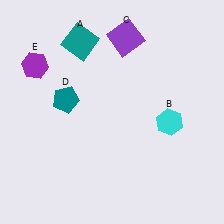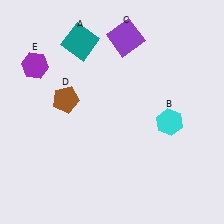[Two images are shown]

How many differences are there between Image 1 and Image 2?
There is 1 difference between the two images.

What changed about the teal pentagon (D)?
In Image 1, D is teal. In Image 2, it changed to brown.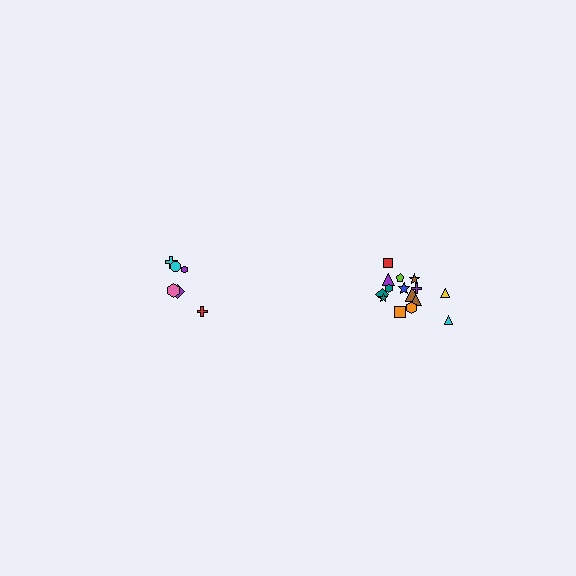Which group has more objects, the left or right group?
The right group.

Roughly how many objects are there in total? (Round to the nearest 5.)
Roughly 20 objects in total.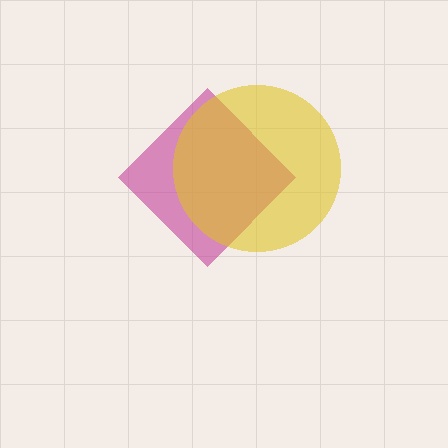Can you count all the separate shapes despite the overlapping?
Yes, there are 2 separate shapes.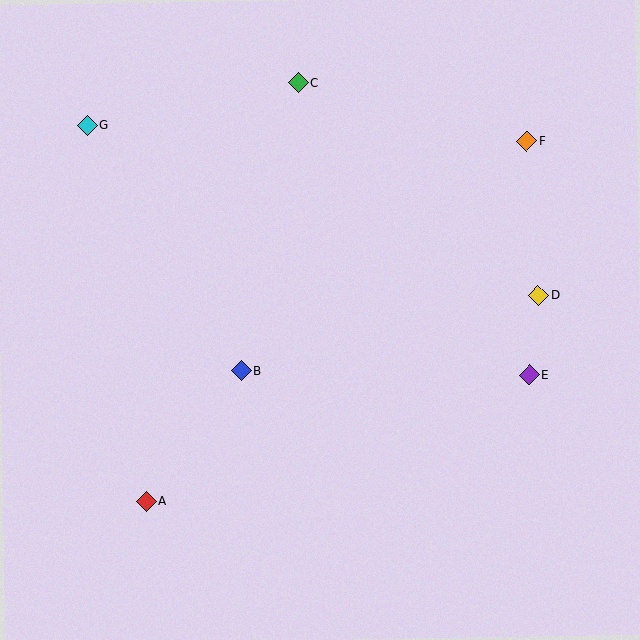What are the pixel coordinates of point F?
Point F is at (527, 141).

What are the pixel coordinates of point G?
Point G is at (87, 125).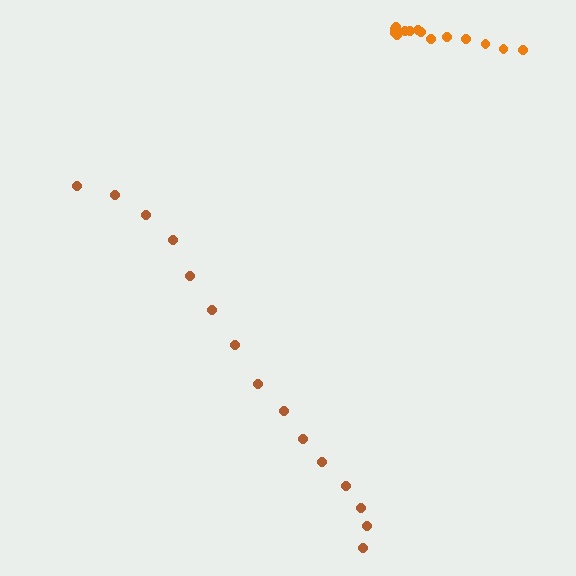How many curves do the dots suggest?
There are 2 distinct paths.